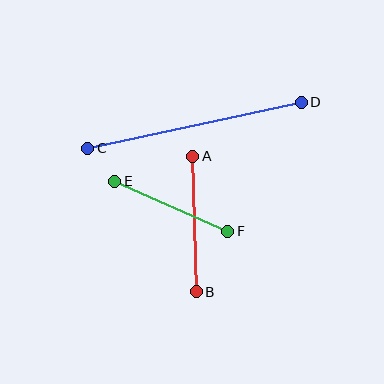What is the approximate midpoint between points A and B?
The midpoint is at approximately (195, 224) pixels.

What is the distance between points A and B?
The distance is approximately 136 pixels.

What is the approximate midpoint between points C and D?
The midpoint is at approximately (194, 125) pixels.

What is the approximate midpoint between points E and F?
The midpoint is at approximately (171, 206) pixels.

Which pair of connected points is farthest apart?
Points C and D are farthest apart.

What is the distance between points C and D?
The distance is approximately 218 pixels.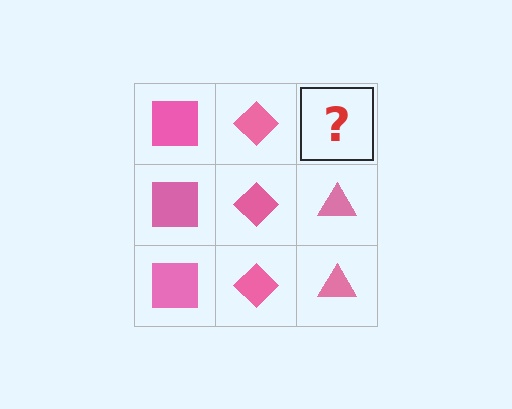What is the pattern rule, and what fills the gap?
The rule is that each column has a consistent shape. The gap should be filled with a pink triangle.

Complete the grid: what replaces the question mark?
The question mark should be replaced with a pink triangle.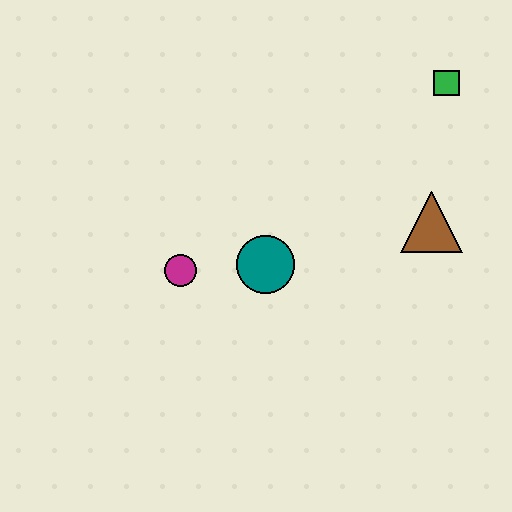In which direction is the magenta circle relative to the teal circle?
The magenta circle is to the left of the teal circle.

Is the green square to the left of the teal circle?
No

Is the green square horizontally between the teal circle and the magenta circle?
No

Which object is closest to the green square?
The brown triangle is closest to the green square.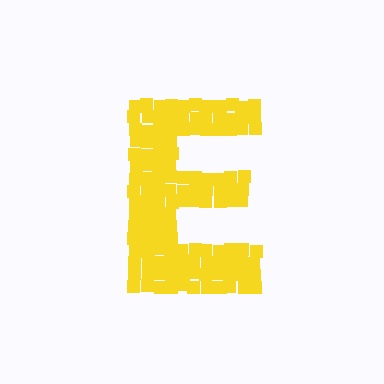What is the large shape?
The large shape is the letter E.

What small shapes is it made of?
It is made of small squares.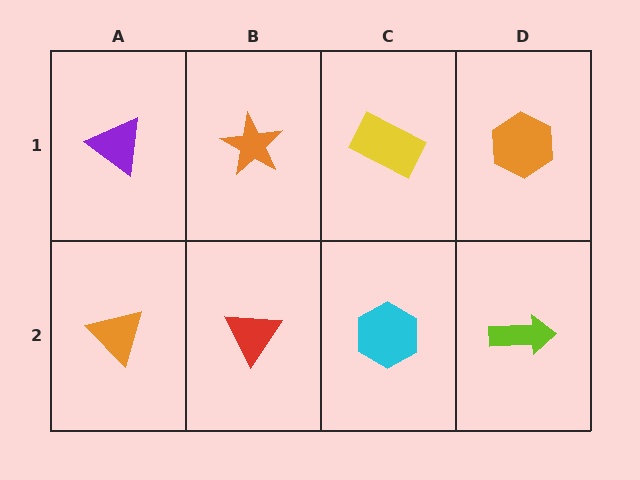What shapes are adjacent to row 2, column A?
A purple triangle (row 1, column A), a red triangle (row 2, column B).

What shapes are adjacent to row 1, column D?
A lime arrow (row 2, column D), a yellow rectangle (row 1, column C).